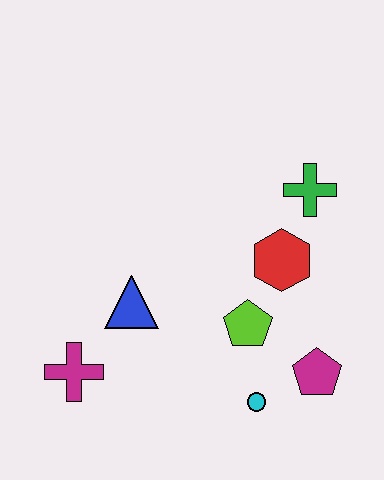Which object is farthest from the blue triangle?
The green cross is farthest from the blue triangle.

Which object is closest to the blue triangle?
The magenta cross is closest to the blue triangle.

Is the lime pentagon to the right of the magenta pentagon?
No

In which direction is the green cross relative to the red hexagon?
The green cross is above the red hexagon.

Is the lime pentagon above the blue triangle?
No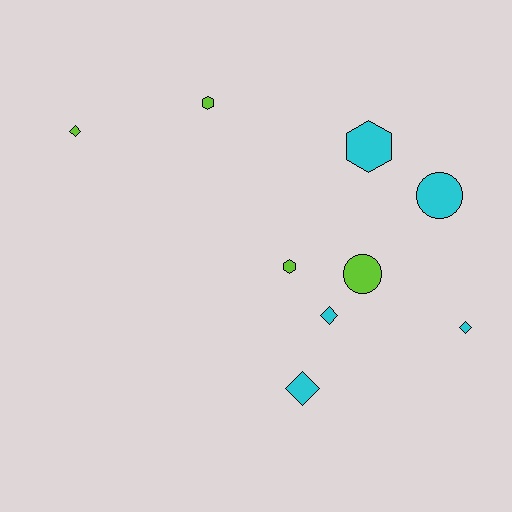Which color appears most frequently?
Cyan, with 5 objects.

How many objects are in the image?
There are 9 objects.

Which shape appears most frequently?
Diamond, with 4 objects.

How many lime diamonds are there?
There is 1 lime diamond.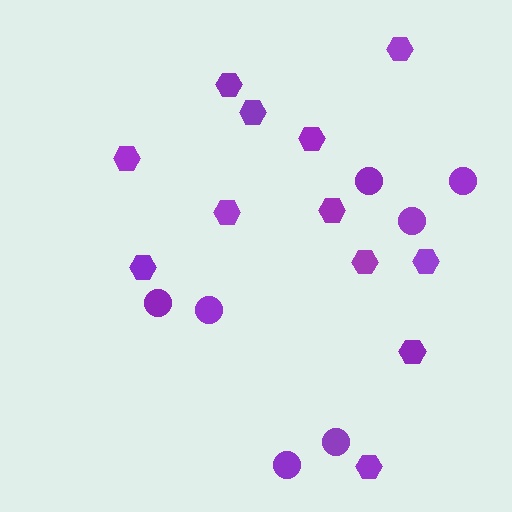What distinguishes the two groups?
There are 2 groups: one group of hexagons (12) and one group of circles (7).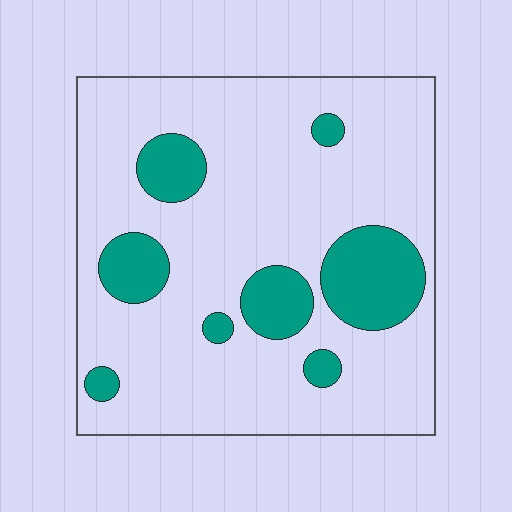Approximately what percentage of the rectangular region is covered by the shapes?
Approximately 20%.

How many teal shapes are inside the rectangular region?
8.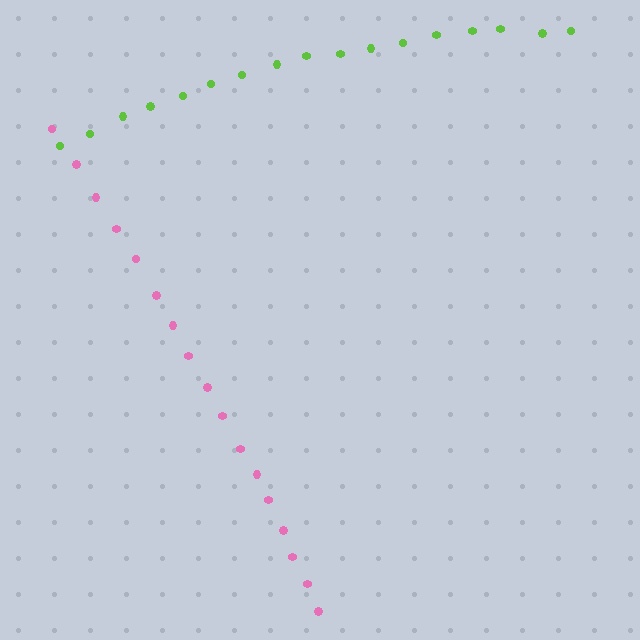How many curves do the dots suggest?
There are 2 distinct paths.